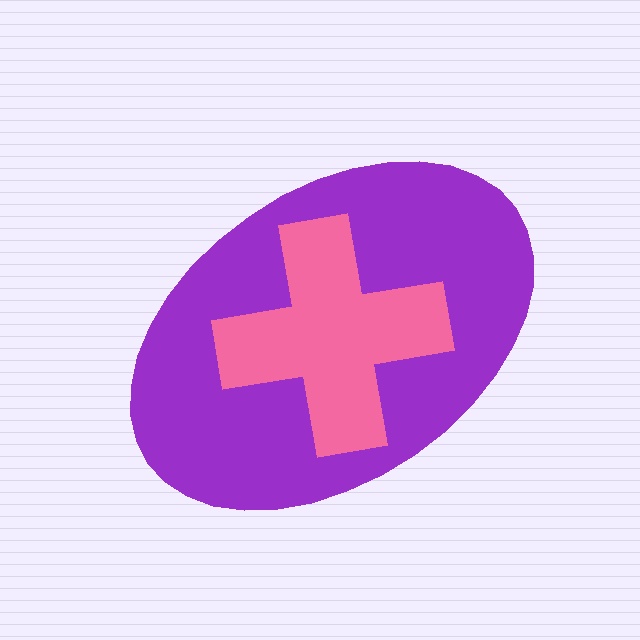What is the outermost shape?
The purple ellipse.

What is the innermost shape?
The pink cross.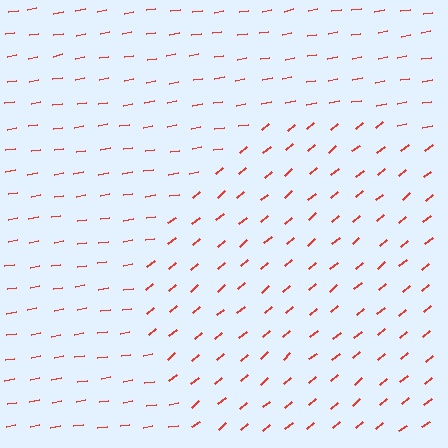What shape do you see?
I see a circle.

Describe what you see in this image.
The image is filled with small red line segments. A circle region in the image has lines oriented differently from the surrounding lines, creating a visible texture boundary.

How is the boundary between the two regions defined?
The boundary is defined purely by a change in line orientation (approximately 30 degrees difference). All lines are the same color and thickness.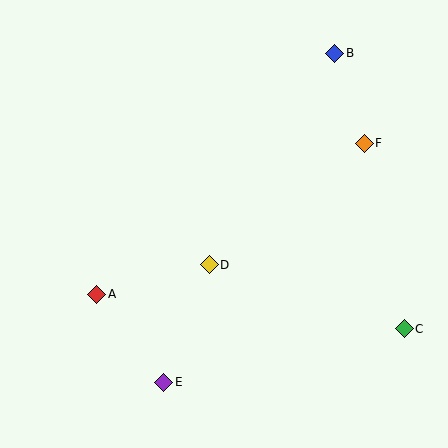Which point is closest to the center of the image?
Point D at (209, 265) is closest to the center.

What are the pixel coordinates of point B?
Point B is at (335, 53).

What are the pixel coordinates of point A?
Point A is at (97, 294).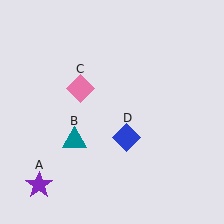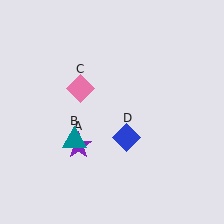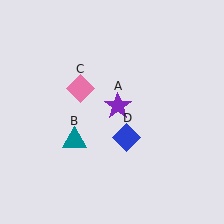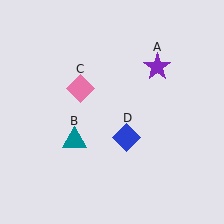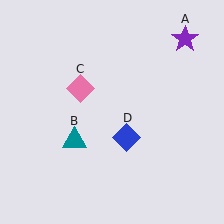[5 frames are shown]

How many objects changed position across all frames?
1 object changed position: purple star (object A).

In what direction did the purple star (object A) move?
The purple star (object A) moved up and to the right.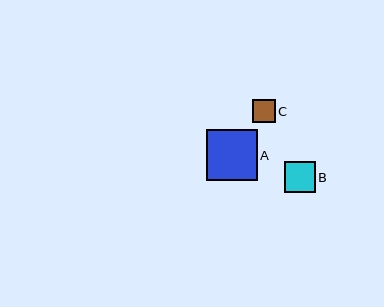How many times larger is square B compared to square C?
Square B is approximately 1.4 times the size of square C.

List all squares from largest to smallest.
From largest to smallest: A, B, C.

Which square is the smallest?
Square C is the smallest with a size of approximately 23 pixels.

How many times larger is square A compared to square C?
Square A is approximately 2.2 times the size of square C.